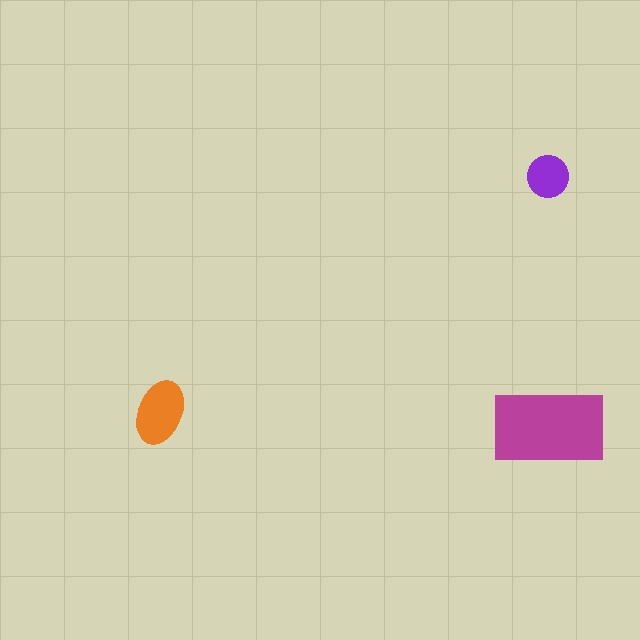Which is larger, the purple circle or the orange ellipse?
The orange ellipse.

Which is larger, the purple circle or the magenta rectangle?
The magenta rectangle.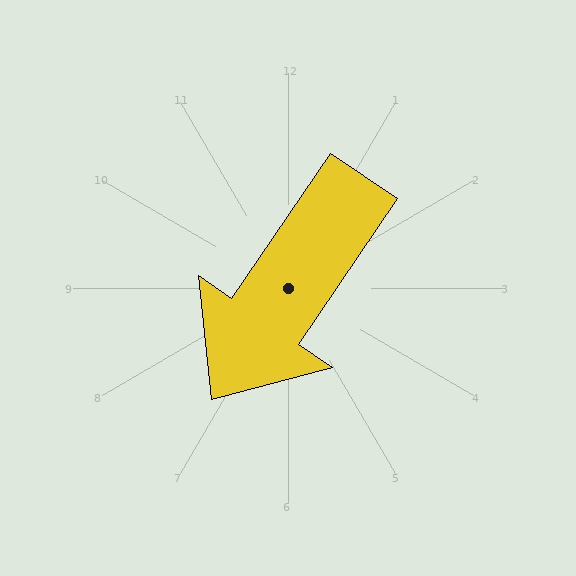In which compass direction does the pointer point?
Southwest.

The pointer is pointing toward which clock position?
Roughly 7 o'clock.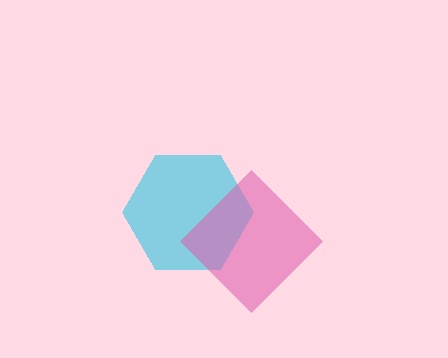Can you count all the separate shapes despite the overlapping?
Yes, there are 2 separate shapes.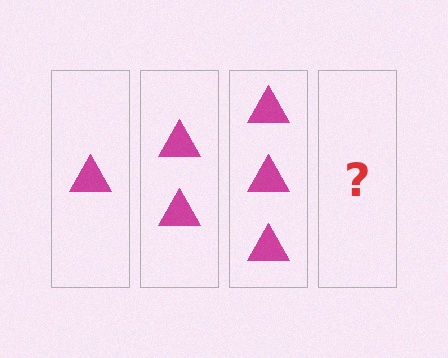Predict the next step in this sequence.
The next step is 4 triangles.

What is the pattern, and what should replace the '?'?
The pattern is that each step adds one more triangle. The '?' should be 4 triangles.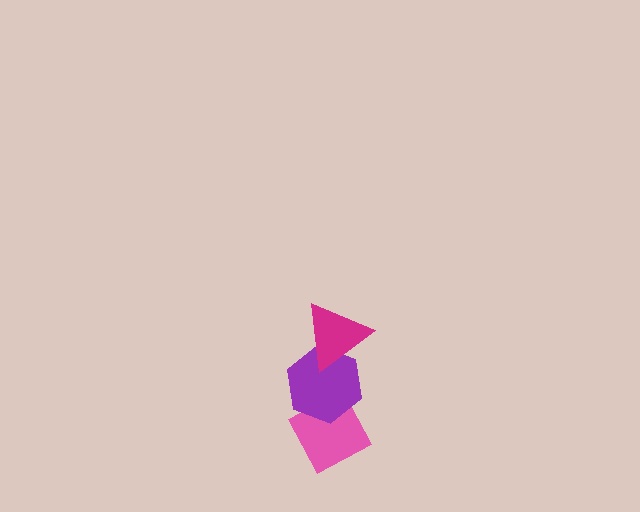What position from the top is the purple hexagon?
The purple hexagon is 2nd from the top.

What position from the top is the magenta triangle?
The magenta triangle is 1st from the top.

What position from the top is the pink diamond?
The pink diamond is 3rd from the top.